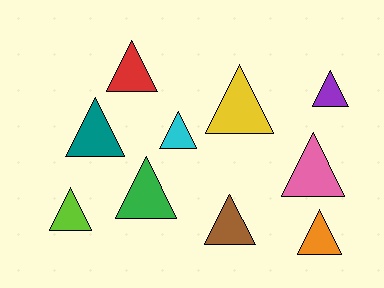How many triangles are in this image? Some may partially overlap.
There are 10 triangles.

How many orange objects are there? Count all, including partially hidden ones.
There is 1 orange object.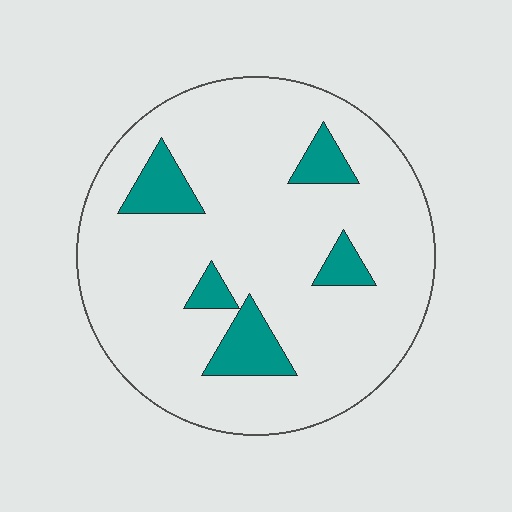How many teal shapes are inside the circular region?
5.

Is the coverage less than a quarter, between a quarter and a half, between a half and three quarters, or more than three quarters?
Less than a quarter.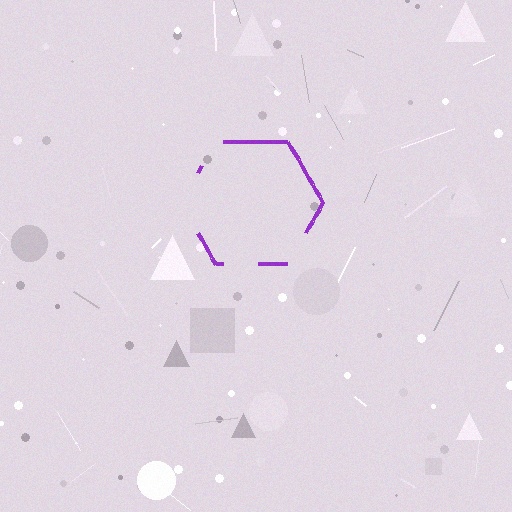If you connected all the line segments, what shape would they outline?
They would outline a hexagon.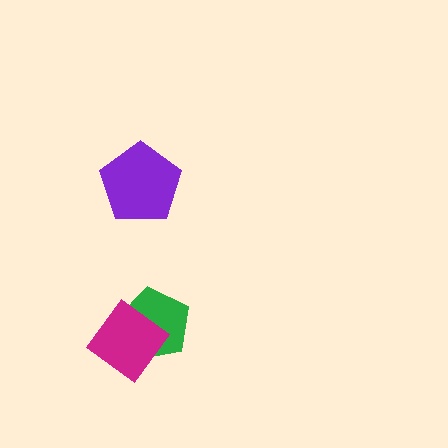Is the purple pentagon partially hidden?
No, no other shape covers it.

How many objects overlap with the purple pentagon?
0 objects overlap with the purple pentagon.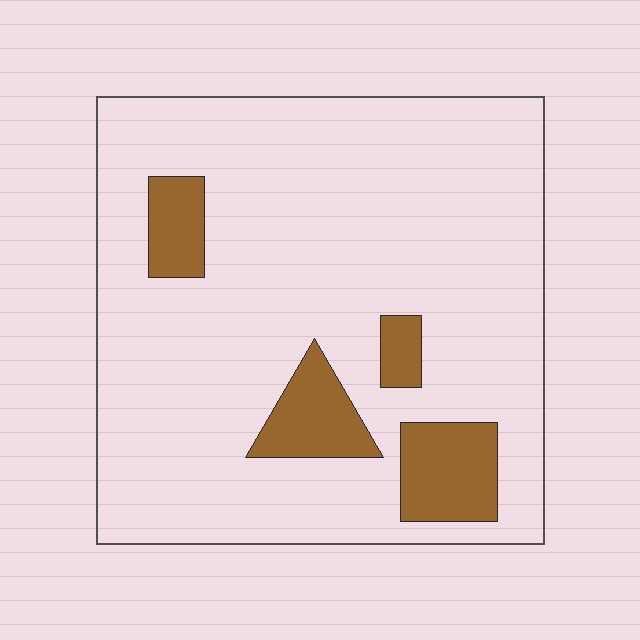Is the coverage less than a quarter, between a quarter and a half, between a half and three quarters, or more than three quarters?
Less than a quarter.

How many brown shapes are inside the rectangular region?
4.